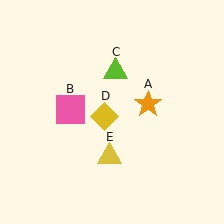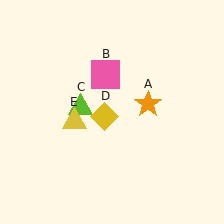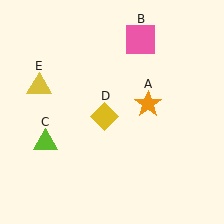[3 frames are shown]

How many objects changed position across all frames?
3 objects changed position: pink square (object B), lime triangle (object C), yellow triangle (object E).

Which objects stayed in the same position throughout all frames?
Orange star (object A) and yellow diamond (object D) remained stationary.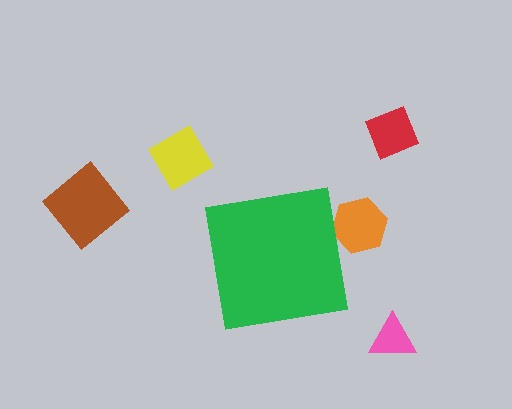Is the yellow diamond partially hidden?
No, the yellow diamond is fully visible.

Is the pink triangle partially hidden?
No, the pink triangle is fully visible.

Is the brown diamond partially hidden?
No, the brown diamond is fully visible.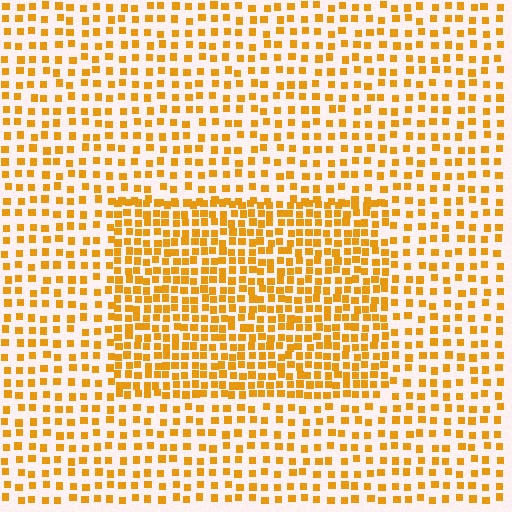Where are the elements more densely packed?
The elements are more densely packed inside the rectangle boundary.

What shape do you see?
I see a rectangle.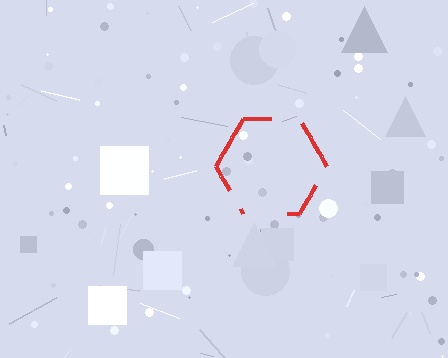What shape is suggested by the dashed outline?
The dashed outline suggests a hexagon.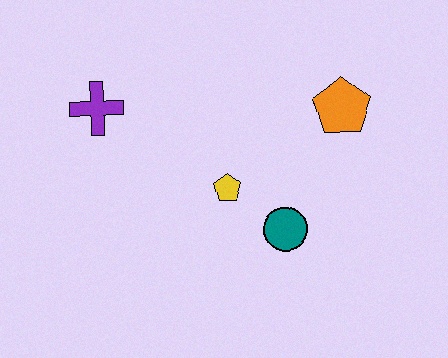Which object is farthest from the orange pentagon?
The purple cross is farthest from the orange pentagon.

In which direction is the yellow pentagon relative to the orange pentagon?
The yellow pentagon is to the left of the orange pentagon.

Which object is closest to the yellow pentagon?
The teal circle is closest to the yellow pentagon.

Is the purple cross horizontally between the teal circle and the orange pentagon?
No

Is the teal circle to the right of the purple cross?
Yes